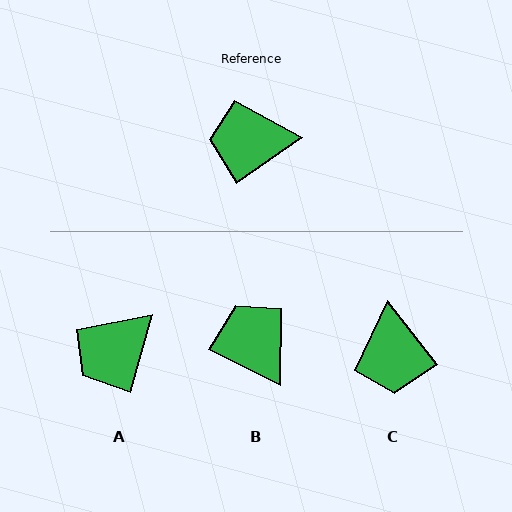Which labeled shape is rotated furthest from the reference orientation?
C, about 93 degrees away.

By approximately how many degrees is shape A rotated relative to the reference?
Approximately 39 degrees counter-clockwise.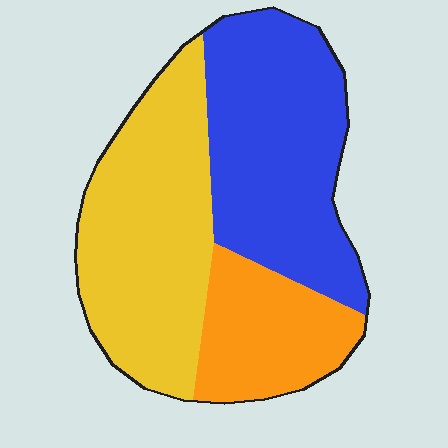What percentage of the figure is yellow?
Yellow covers roughly 40% of the figure.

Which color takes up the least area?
Orange, at roughly 20%.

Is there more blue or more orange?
Blue.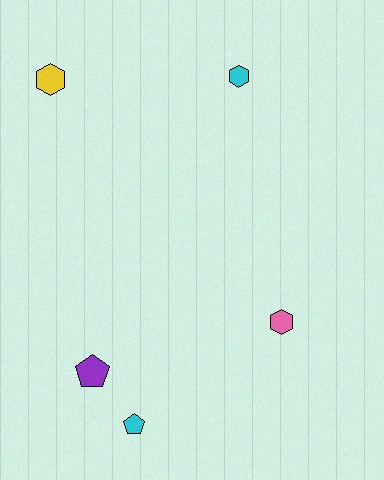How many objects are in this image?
There are 5 objects.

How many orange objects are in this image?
There are no orange objects.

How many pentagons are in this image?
There are 2 pentagons.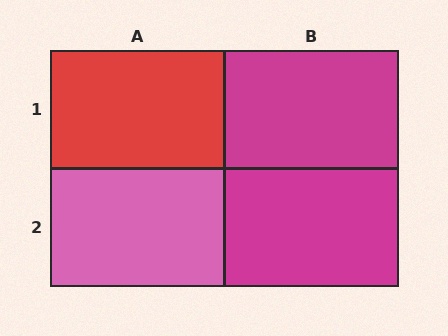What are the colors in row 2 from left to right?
Pink, magenta.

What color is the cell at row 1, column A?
Red.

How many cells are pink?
1 cell is pink.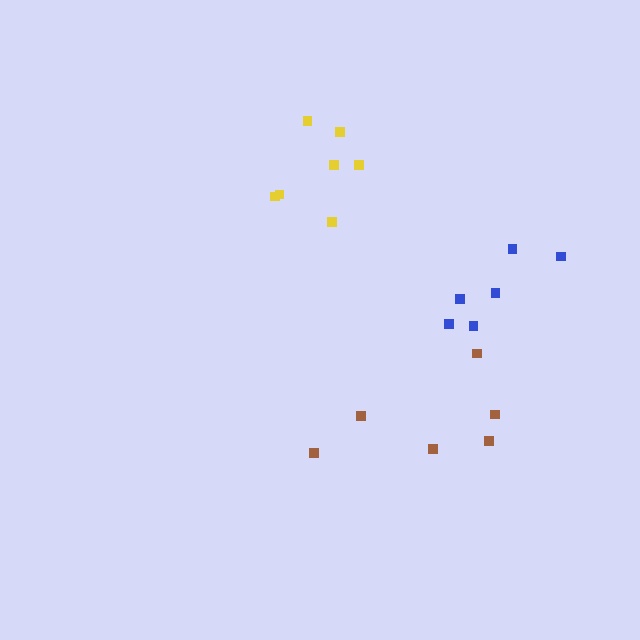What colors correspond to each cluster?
The clusters are colored: blue, brown, yellow.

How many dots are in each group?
Group 1: 6 dots, Group 2: 6 dots, Group 3: 7 dots (19 total).